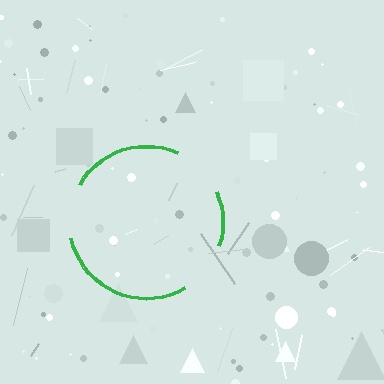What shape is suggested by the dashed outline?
The dashed outline suggests a circle.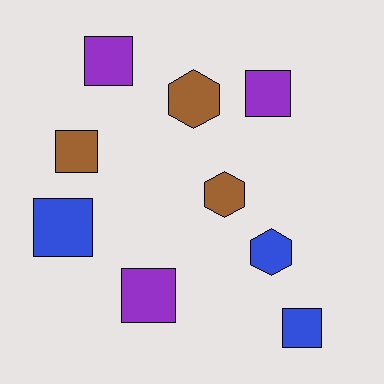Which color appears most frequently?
Blue, with 3 objects.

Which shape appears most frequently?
Square, with 6 objects.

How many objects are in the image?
There are 9 objects.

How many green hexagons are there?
There are no green hexagons.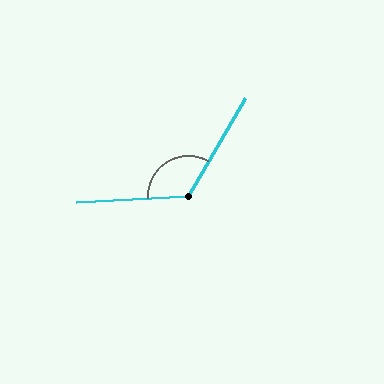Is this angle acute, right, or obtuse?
It is obtuse.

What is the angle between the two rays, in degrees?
Approximately 124 degrees.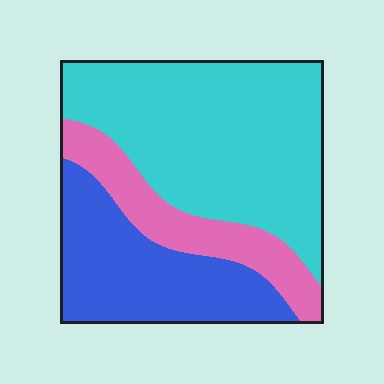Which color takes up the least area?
Pink, at roughly 20%.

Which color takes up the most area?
Cyan, at roughly 55%.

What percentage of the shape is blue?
Blue covers 29% of the shape.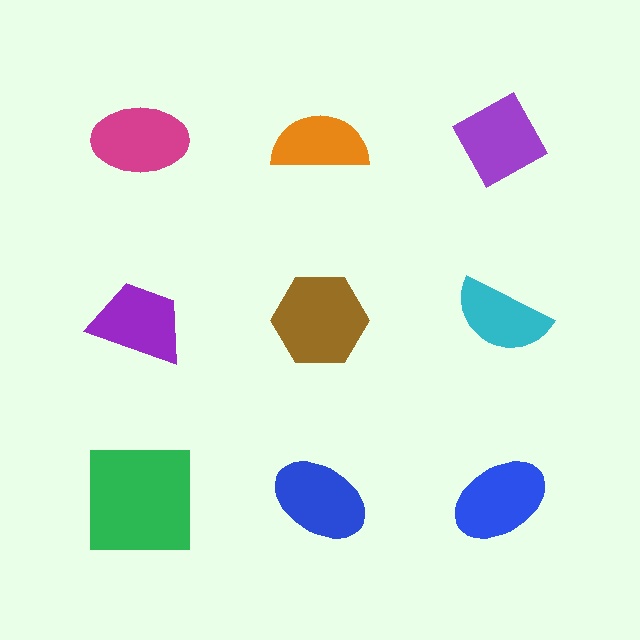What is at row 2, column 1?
A purple trapezoid.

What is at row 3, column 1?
A green square.